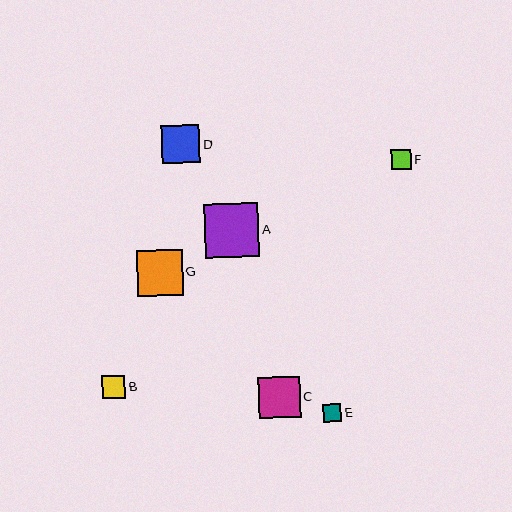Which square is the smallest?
Square E is the smallest with a size of approximately 19 pixels.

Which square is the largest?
Square A is the largest with a size of approximately 54 pixels.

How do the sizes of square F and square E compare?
Square F and square E are approximately the same size.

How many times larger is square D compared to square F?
Square D is approximately 1.9 times the size of square F.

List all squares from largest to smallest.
From largest to smallest: A, G, C, D, B, F, E.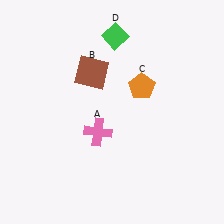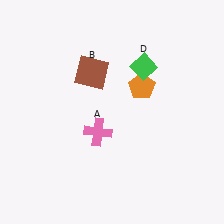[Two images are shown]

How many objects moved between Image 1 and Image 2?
1 object moved between the two images.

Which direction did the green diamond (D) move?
The green diamond (D) moved down.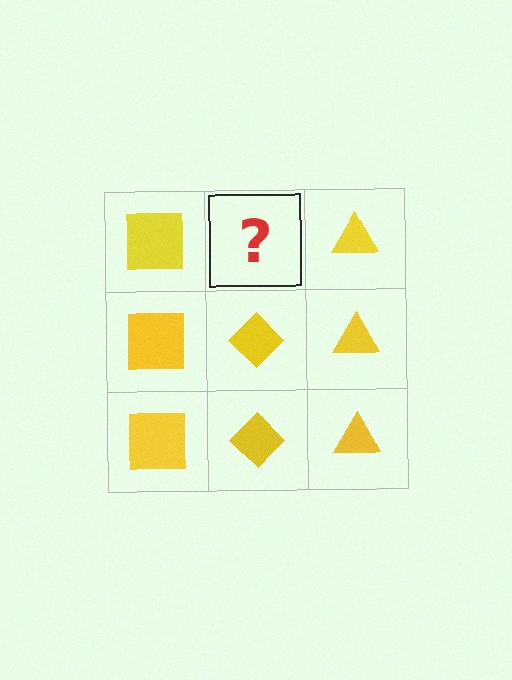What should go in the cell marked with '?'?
The missing cell should contain a yellow diamond.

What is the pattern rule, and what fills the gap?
The rule is that each column has a consistent shape. The gap should be filled with a yellow diamond.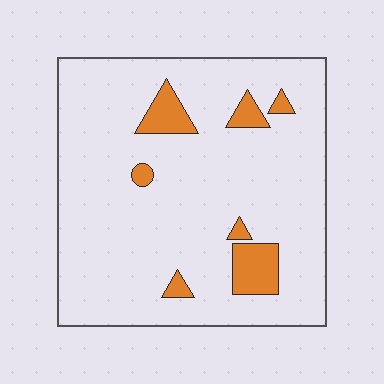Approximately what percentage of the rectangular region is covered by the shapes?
Approximately 10%.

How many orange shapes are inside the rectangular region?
7.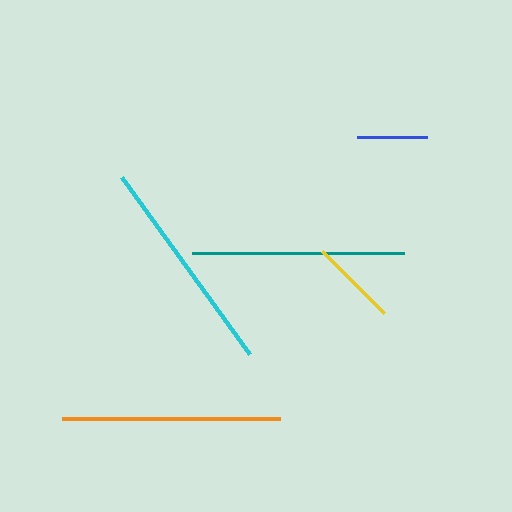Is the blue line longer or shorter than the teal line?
The teal line is longer than the blue line.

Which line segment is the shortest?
The blue line is the shortest at approximately 70 pixels.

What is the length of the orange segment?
The orange segment is approximately 218 pixels long.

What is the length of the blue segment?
The blue segment is approximately 70 pixels long.